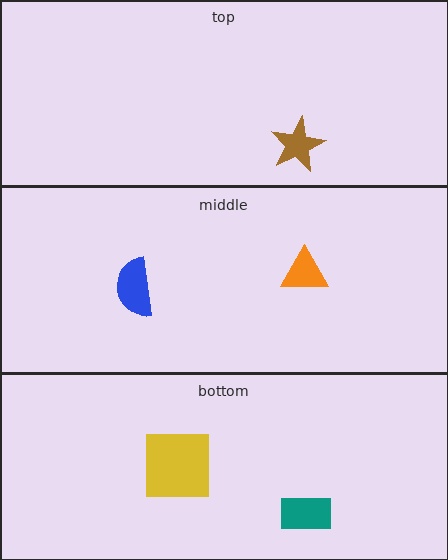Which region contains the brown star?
The top region.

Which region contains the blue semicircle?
The middle region.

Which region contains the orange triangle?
The middle region.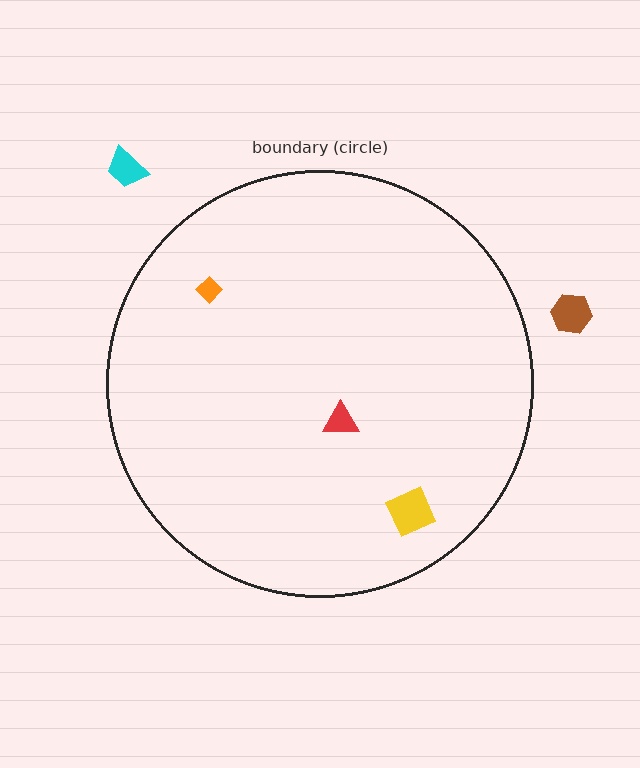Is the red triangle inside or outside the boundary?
Inside.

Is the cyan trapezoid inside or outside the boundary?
Outside.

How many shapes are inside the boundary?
3 inside, 2 outside.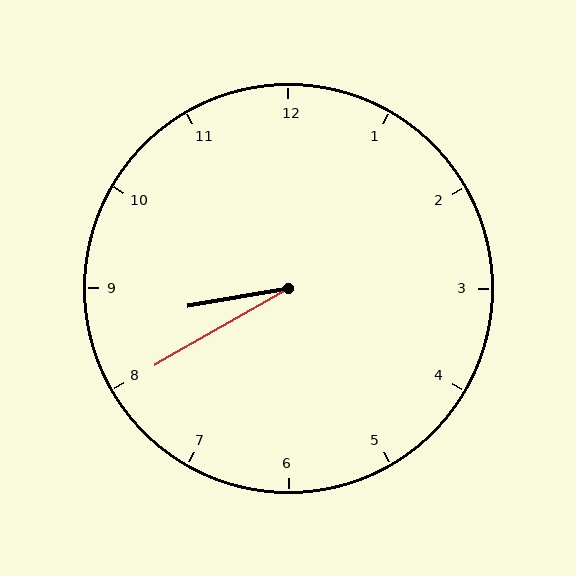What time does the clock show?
8:40.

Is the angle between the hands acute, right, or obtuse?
It is acute.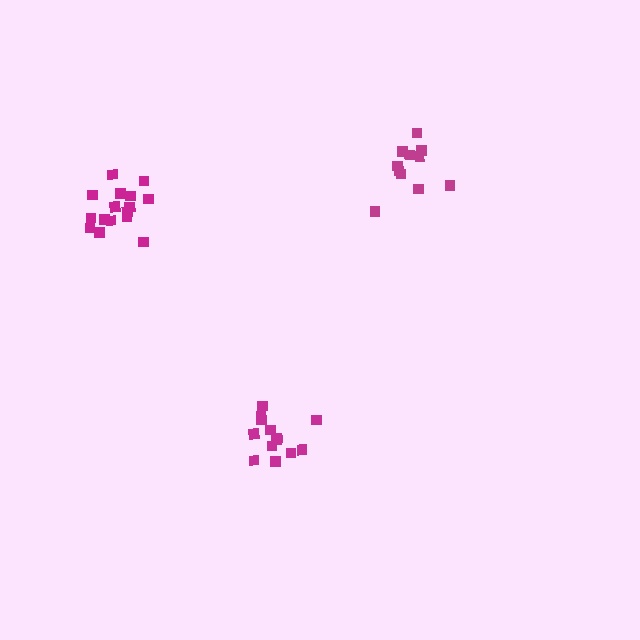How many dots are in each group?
Group 1: 13 dots, Group 2: 11 dots, Group 3: 16 dots (40 total).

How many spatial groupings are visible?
There are 3 spatial groupings.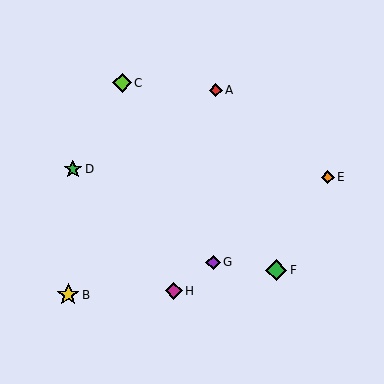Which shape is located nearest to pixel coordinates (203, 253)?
The purple diamond (labeled G) at (213, 262) is nearest to that location.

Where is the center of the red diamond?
The center of the red diamond is at (216, 90).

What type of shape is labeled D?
Shape D is a green star.